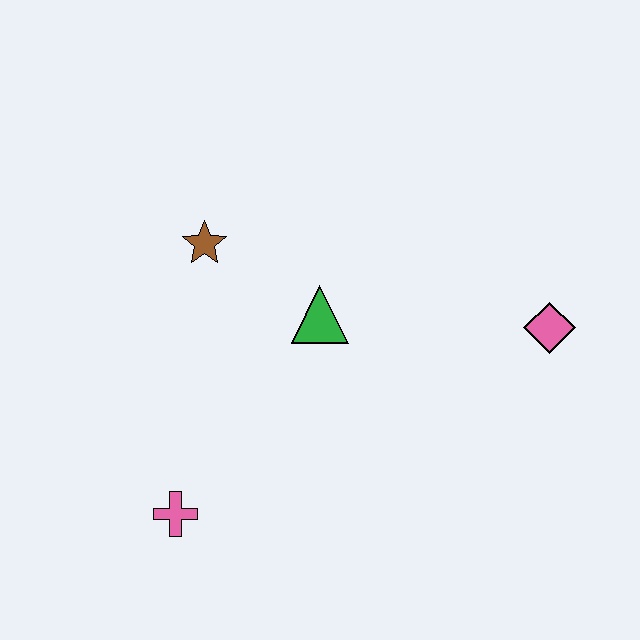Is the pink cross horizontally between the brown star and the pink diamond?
No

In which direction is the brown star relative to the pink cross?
The brown star is above the pink cross.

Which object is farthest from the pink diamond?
The pink cross is farthest from the pink diamond.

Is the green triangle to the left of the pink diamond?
Yes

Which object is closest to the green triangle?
The brown star is closest to the green triangle.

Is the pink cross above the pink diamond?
No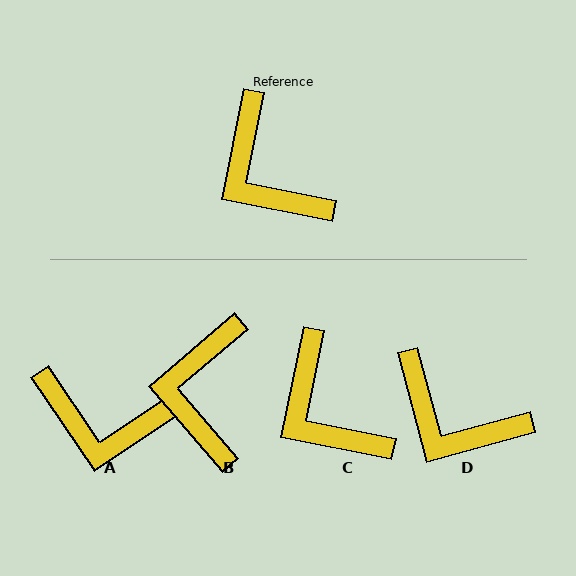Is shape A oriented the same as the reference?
No, it is off by about 45 degrees.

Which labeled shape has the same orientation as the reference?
C.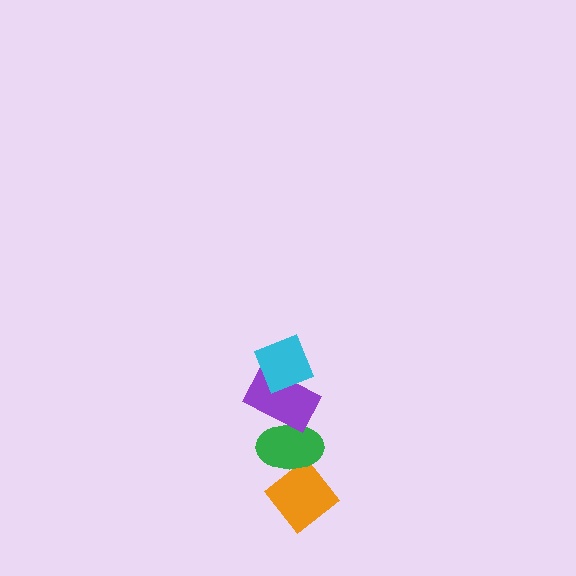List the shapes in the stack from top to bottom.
From top to bottom: the cyan diamond, the purple rectangle, the green ellipse, the orange diamond.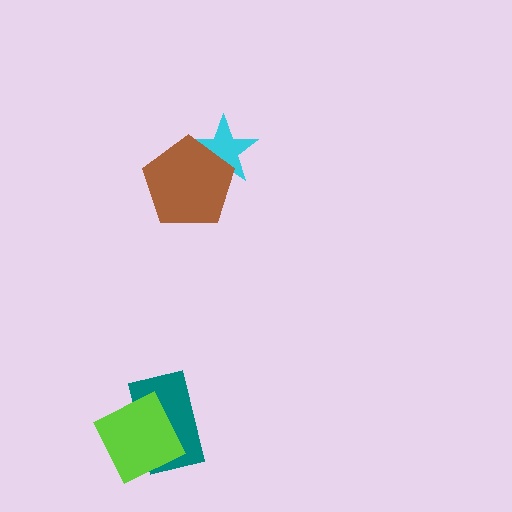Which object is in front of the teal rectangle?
The lime square is in front of the teal rectangle.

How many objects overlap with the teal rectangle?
1 object overlaps with the teal rectangle.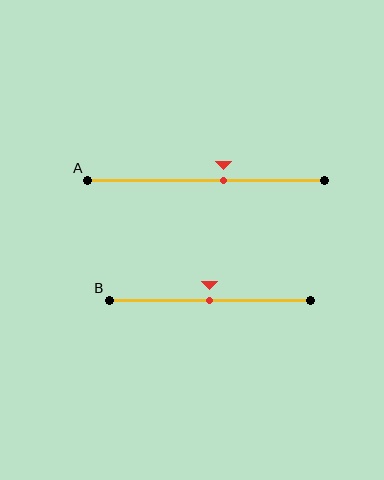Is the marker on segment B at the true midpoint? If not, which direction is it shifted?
Yes, the marker on segment B is at the true midpoint.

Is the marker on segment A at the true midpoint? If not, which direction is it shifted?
No, the marker on segment A is shifted to the right by about 7% of the segment length.